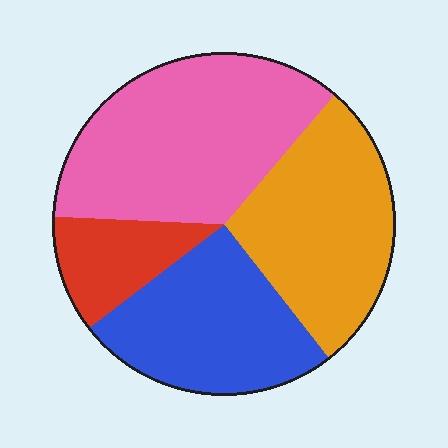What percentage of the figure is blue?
Blue takes up between a quarter and a half of the figure.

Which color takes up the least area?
Red, at roughly 10%.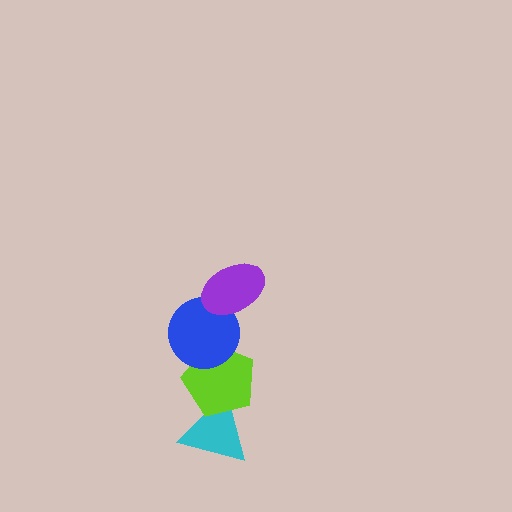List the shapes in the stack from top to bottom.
From top to bottom: the purple ellipse, the blue circle, the lime pentagon, the cyan triangle.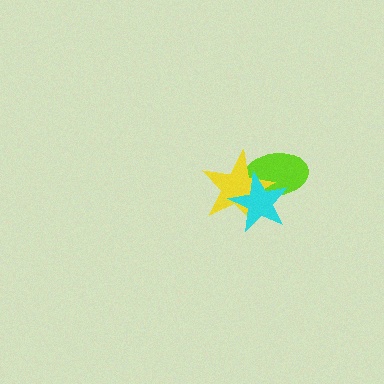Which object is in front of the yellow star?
The cyan star is in front of the yellow star.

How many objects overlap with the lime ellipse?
2 objects overlap with the lime ellipse.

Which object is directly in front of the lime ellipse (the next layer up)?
The yellow star is directly in front of the lime ellipse.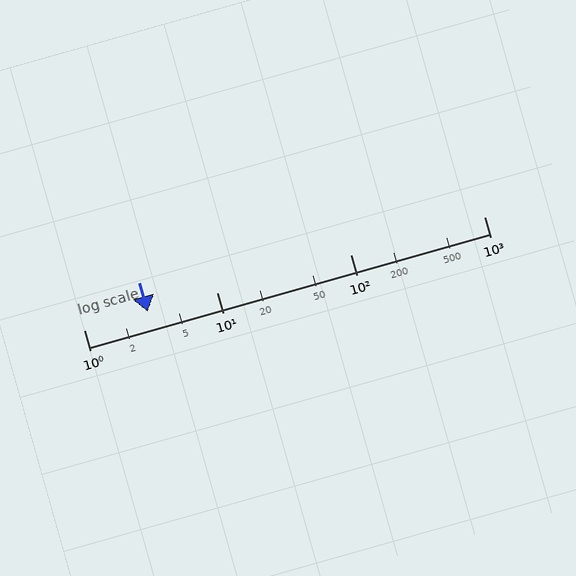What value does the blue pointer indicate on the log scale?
The pointer indicates approximately 3.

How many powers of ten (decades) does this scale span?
The scale spans 3 decades, from 1 to 1000.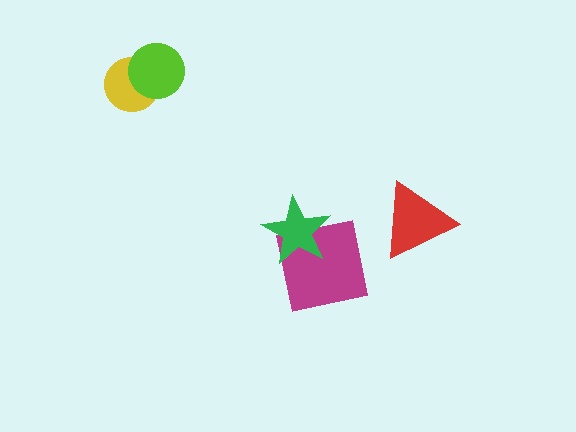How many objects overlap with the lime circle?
1 object overlaps with the lime circle.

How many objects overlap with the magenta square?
1 object overlaps with the magenta square.